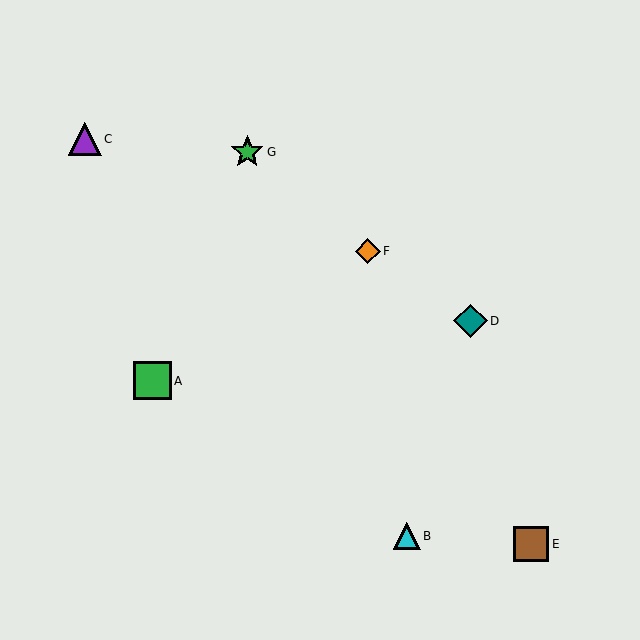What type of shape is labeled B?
Shape B is a cyan triangle.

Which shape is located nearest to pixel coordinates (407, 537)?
The cyan triangle (labeled B) at (407, 536) is nearest to that location.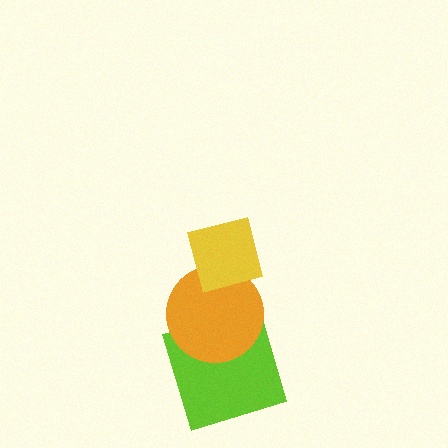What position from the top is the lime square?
The lime square is 3rd from the top.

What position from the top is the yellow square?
The yellow square is 1st from the top.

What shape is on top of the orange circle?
The yellow square is on top of the orange circle.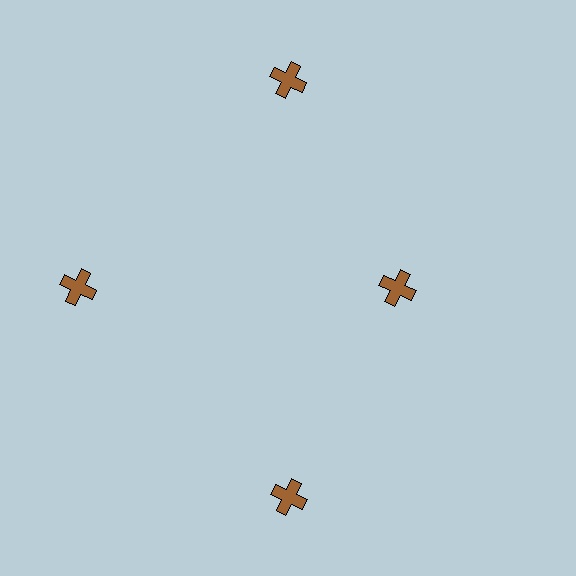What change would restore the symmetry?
The symmetry would be restored by moving it outward, back onto the ring so that all 4 crosses sit at equal angles and equal distance from the center.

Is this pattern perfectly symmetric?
No. The 4 brown crosses are arranged in a ring, but one element near the 3 o'clock position is pulled inward toward the center, breaking the 4-fold rotational symmetry.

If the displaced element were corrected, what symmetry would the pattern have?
It would have 4-fold rotational symmetry — the pattern would map onto itself every 90 degrees.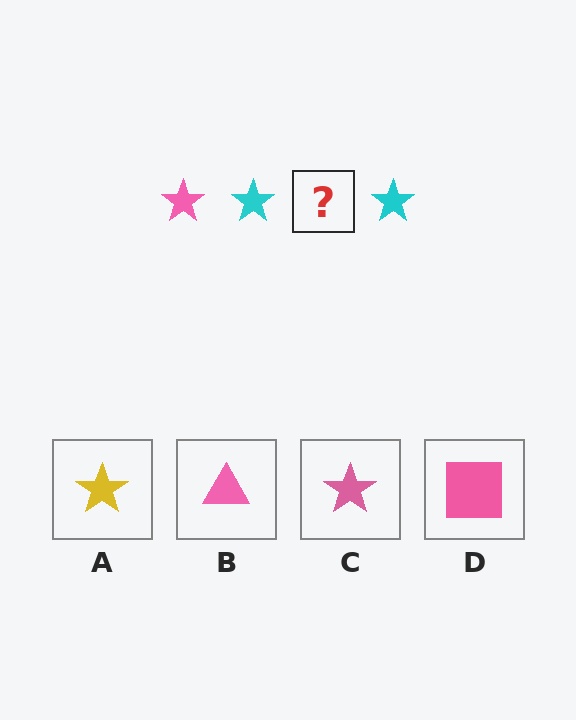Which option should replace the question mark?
Option C.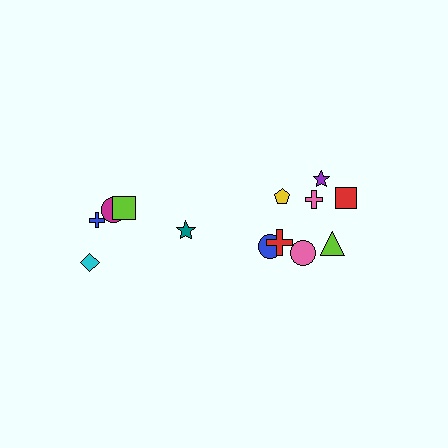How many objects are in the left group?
There are 5 objects.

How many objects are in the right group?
There are 8 objects.